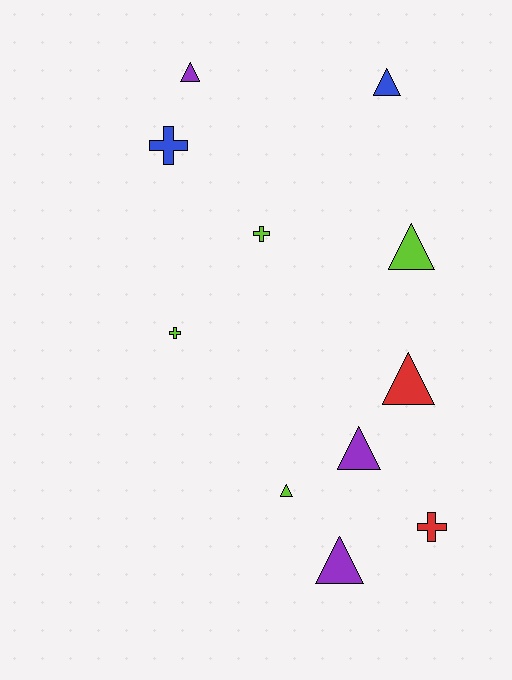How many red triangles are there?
There is 1 red triangle.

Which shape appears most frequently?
Triangle, with 7 objects.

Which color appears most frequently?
Lime, with 4 objects.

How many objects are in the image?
There are 11 objects.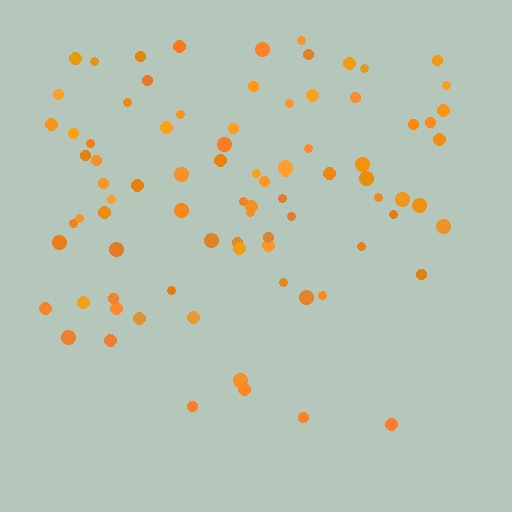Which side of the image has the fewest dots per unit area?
The bottom.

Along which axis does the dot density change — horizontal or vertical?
Vertical.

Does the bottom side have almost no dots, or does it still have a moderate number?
Still a moderate number, just noticeably fewer than the top.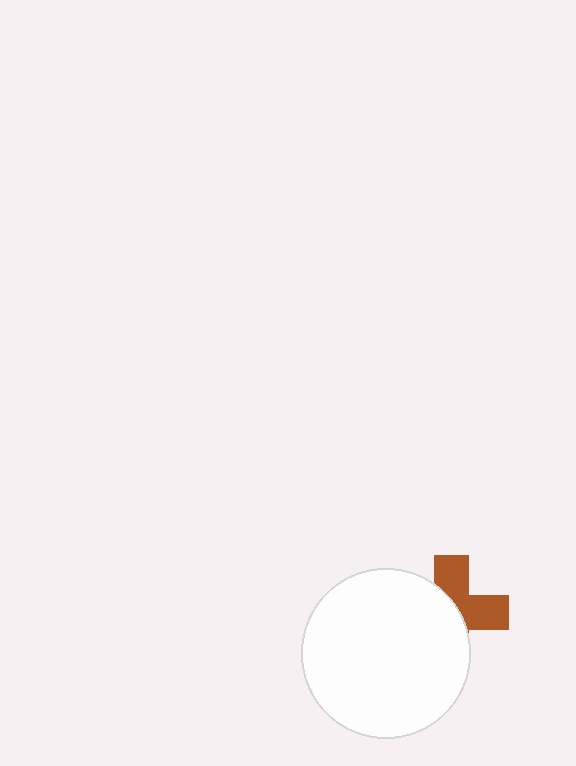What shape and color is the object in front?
The object in front is a white circle.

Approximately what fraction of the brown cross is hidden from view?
Roughly 55% of the brown cross is hidden behind the white circle.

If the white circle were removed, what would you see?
You would see the complete brown cross.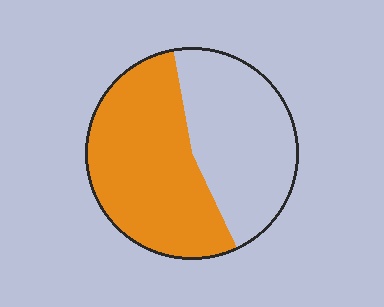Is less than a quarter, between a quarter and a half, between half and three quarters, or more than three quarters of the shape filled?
Between half and three quarters.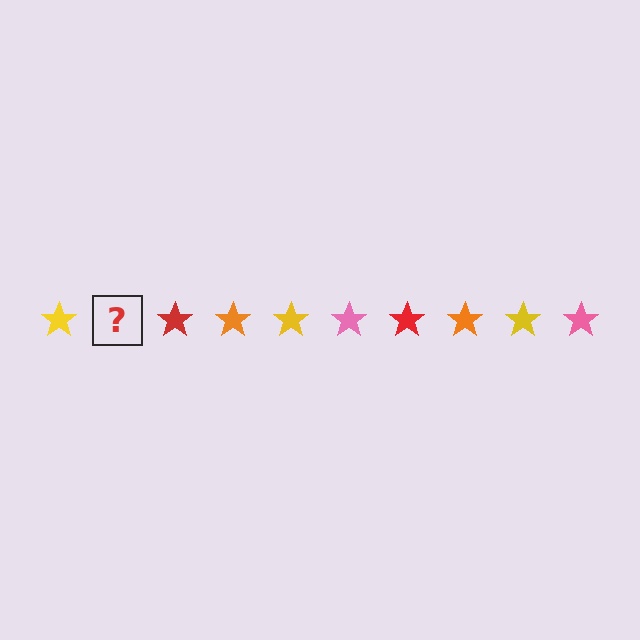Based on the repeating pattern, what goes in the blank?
The blank should be a pink star.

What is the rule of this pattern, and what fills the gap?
The rule is that the pattern cycles through yellow, pink, red, orange stars. The gap should be filled with a pink star.